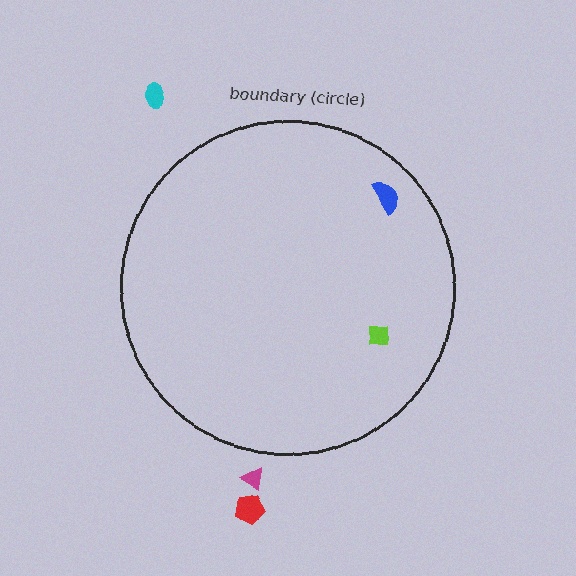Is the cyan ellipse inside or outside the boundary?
Outside.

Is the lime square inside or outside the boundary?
Inside.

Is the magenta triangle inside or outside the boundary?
Outside.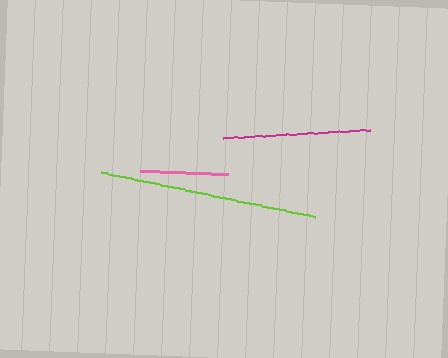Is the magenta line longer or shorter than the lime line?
The lime line is longer than the magenta line.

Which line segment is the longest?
The lime line is the longest at approximately 218 pixels.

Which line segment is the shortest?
The pink line is the shortest at approximately 88 pixels.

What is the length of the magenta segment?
The magenta segment is approximately 148 pixels long.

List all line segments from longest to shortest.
From longest to shortest: lime, magenta, pink.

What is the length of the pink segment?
The pink segment is approximately 88 pixels long.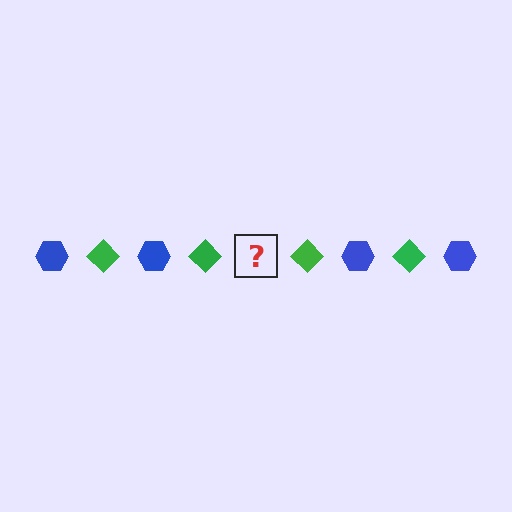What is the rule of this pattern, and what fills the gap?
The rule is that the pattern alternates between blue hexagon and green diamond. The gap should be filled with a blue hexagon.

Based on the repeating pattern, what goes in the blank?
The blank should be a blue hexagon.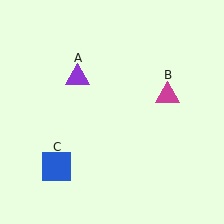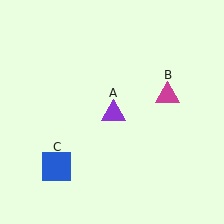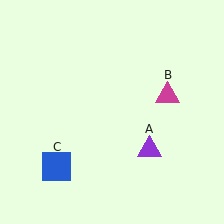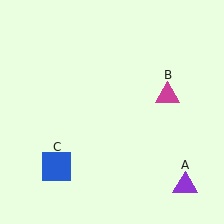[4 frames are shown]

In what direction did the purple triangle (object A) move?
The purple triangle (object A) moved down and to the right.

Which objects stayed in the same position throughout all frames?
Magenta triangle (object B) and blue square (object C) remained stationary.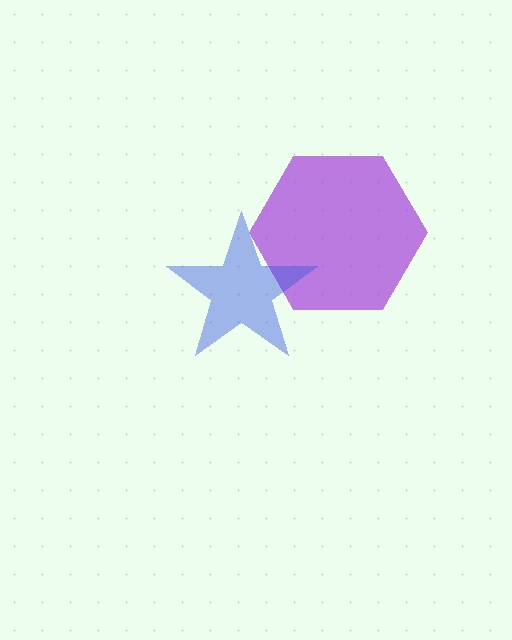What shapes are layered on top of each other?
The layered shapes are: a purple hexagon, a blue star.